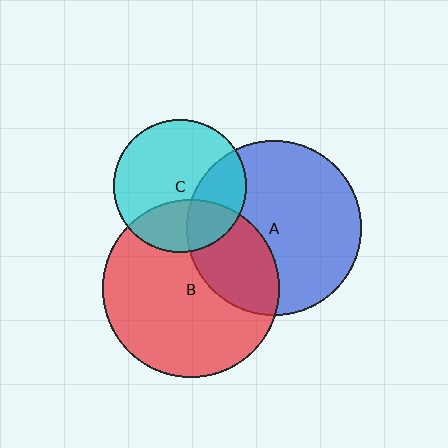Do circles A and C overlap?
Yes.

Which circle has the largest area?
Circle B (red).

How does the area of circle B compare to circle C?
Approximately 1.8 times.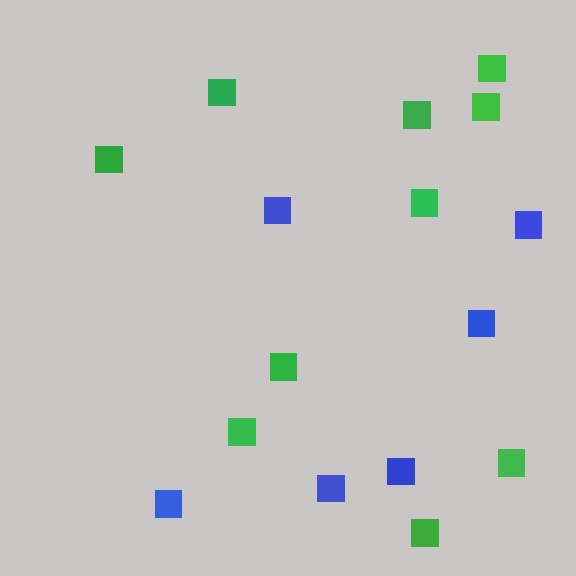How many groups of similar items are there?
There are 2 groups: one group of green squares (10) and one group of blue squares (6).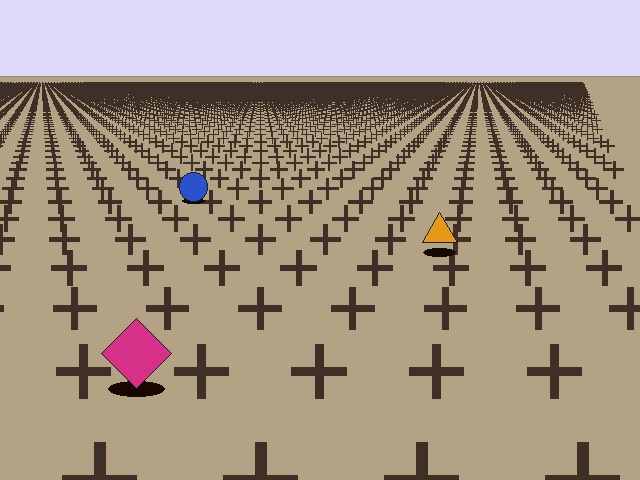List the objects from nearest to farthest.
From nearest to farthest: the magenta diamond, the orange triangle, the blue circle.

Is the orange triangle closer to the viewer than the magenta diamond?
No. The magenta diamond is closer — you can tell from the texture gradient: the ground texture is coarser near it.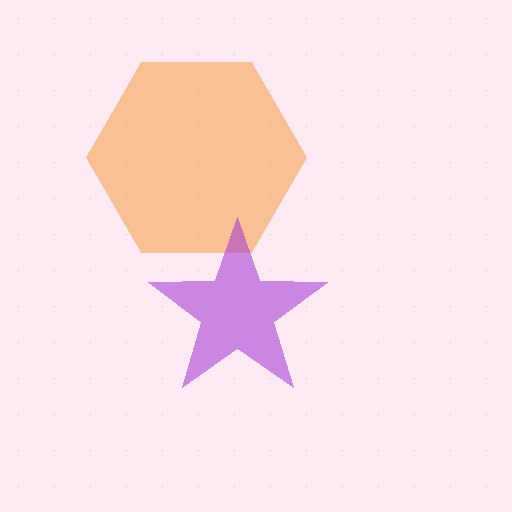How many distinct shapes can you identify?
There are 2 distinct shapes: an orange hexagon, a purple star.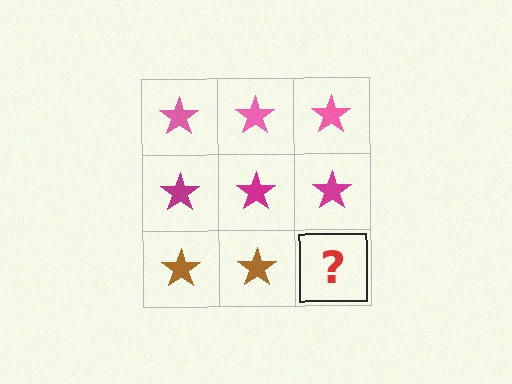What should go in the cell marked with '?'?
The missing cell should contain a brown star.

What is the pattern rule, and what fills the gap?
The rule is that each row has a consistent color. The gap should be filled with a brown star.